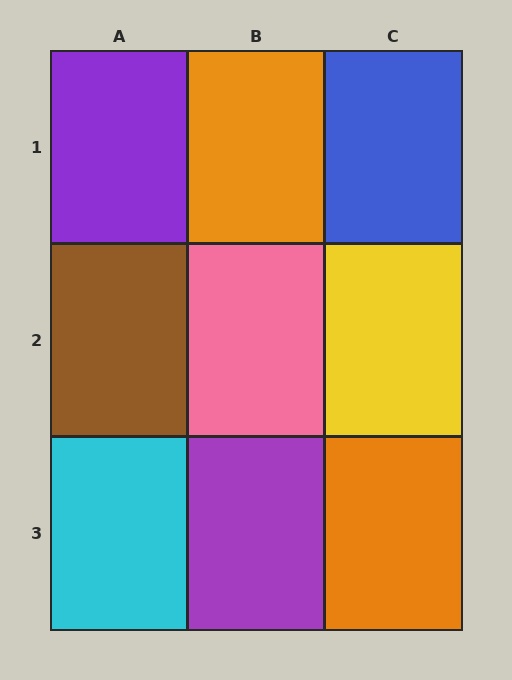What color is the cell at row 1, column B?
Orange.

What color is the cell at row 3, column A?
Cyan.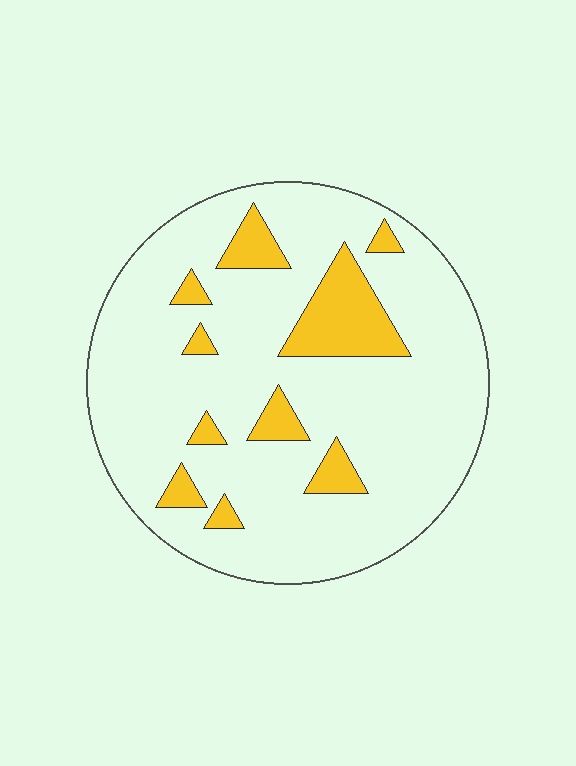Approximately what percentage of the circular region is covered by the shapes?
Approximately 15%.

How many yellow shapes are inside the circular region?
10.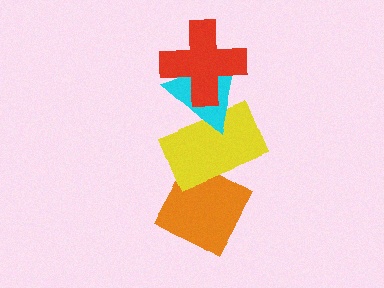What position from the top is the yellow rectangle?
The yellow rectangle is 3rd from the top.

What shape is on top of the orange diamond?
The yellow rectangle is on top of the orange diamond.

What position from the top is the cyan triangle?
The cyan triangle is 2nd from the top.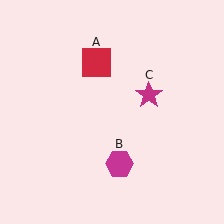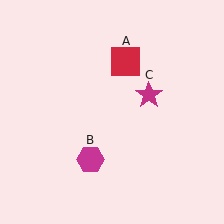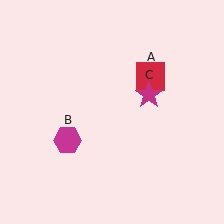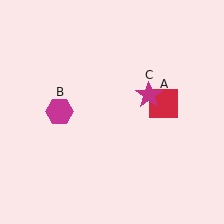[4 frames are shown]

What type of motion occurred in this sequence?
The red square (object A), magenta hexagon (object B) rotated clockwise around the center of the scene.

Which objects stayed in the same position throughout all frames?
Magenta star (object C) remained stationary.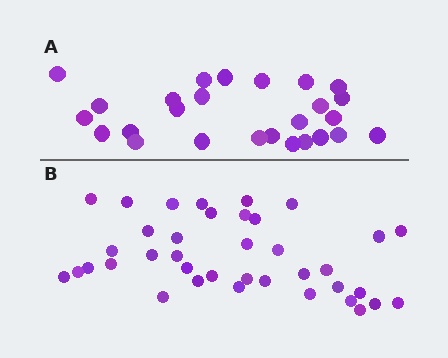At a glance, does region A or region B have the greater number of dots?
Region B (the bottom region) has more dots.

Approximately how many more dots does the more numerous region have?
Region B has roughly 12 or so more dots than region A.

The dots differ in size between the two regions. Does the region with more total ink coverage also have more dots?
No. Region A has more total ink coverage because its dots are larger, but region B actually contains more individual dots. Total area can be misleading — the number of items is what matters here.